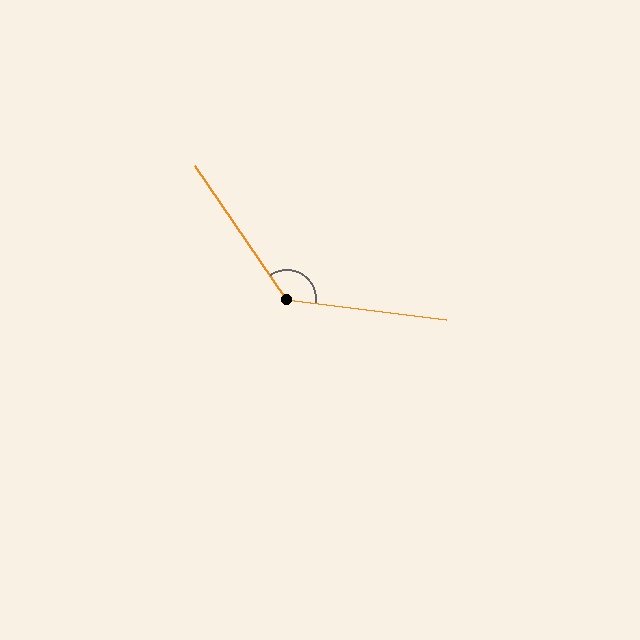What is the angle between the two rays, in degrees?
Approximately 132 degrees.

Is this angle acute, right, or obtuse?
It is obtuse.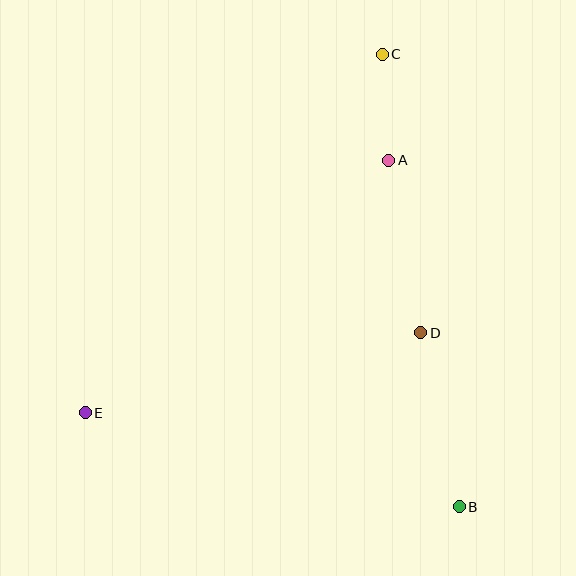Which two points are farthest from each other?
Points C and E are farthest from each other.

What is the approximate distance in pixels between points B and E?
The distance between B and E is approximately 386 pixels.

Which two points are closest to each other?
Points A and C are closest to each other.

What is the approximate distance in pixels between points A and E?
The distance between A and E is approximately 395 pixels.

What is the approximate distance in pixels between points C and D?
The distance between C and D is approximately 281 pixels.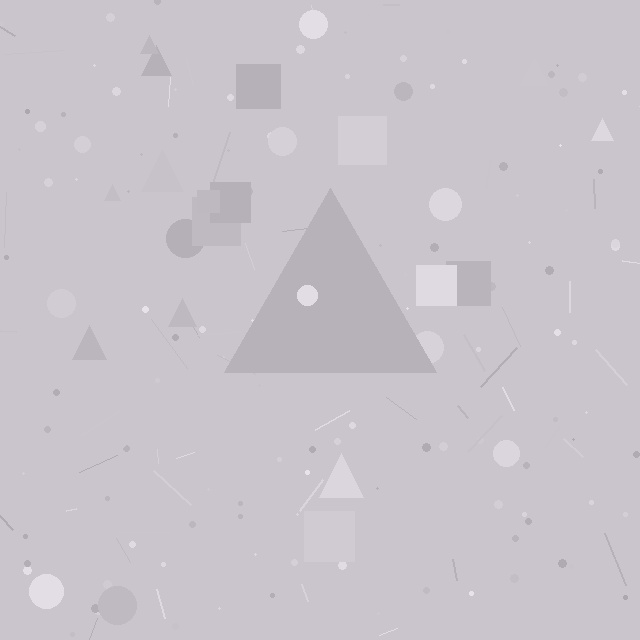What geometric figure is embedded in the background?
A triangle is embedded in the background.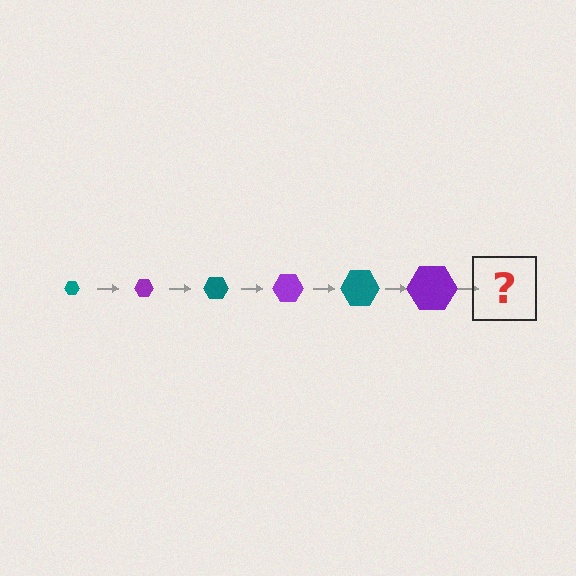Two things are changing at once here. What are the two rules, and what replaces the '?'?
The two rules are that the hexagon grows larger each step and the color cycles through teal and purple. The '?' should be a teal hexagon, larger than the previous one.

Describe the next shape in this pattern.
It should be a teal hexagon, larger than the previous one.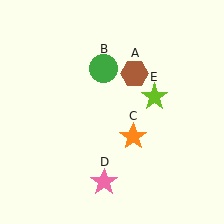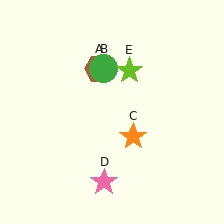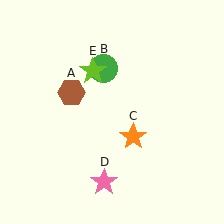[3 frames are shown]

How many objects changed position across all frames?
2 objects changed position: brown hexagon (object A), lime star (object E).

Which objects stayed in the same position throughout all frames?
Green circle (object B) and orange star (object C) and pink star (object D) remained stationary.